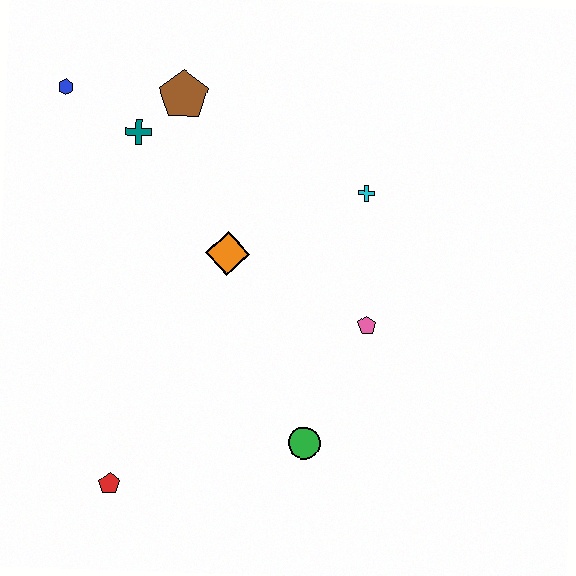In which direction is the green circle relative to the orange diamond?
The green circle is below the orange diamond.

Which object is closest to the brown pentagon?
The teal cross is closest to the brown pentagon.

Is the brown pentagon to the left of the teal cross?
No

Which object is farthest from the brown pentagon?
The red pentagon is farthest from the brown pentagon.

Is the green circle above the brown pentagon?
No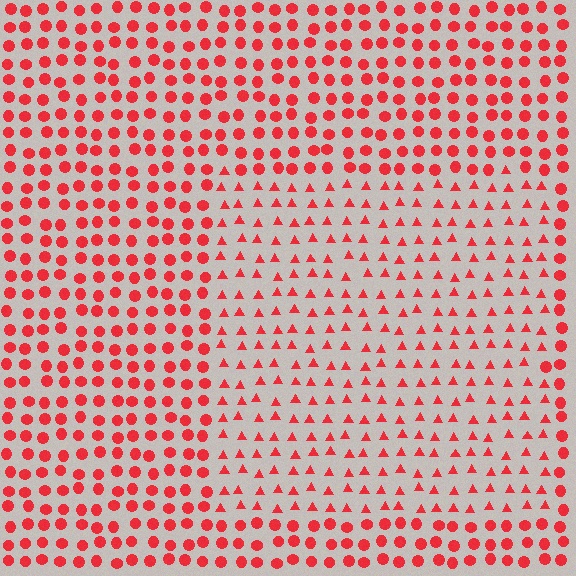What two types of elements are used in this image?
The image uses triangles inside the rectangle region and circles outside it.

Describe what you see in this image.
The image is filled with small red elements arranged in a uniform grid. A rectangle-shaped region contains triangles, while the surrounding area contains circles. The boundary is defined purely by the change in element shape.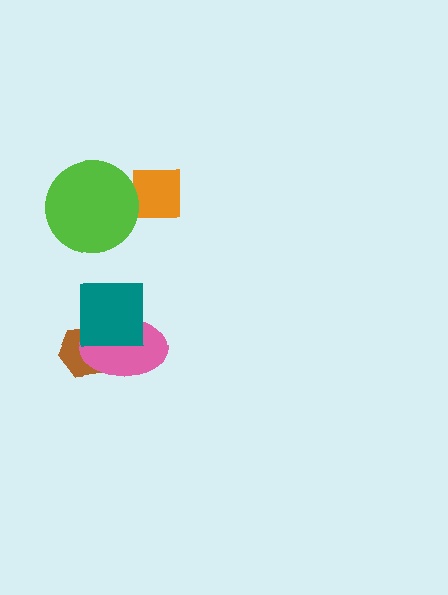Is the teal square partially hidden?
No, no other shape covers it.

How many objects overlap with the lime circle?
1 object overlaps with the lime circle.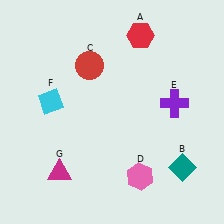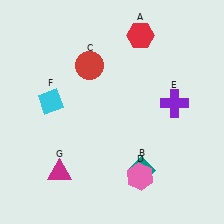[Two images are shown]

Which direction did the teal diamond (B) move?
The teal diamond (B) moved left.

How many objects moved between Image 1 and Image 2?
1 object moved between the two images.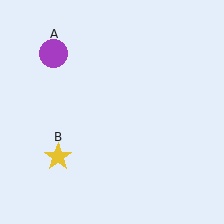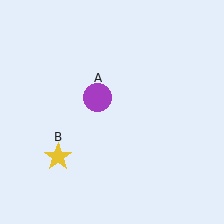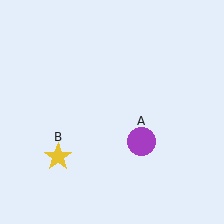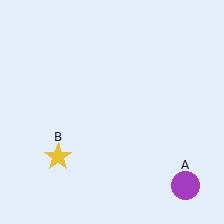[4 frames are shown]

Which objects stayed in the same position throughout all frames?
Yellow star (object B) remained stationary.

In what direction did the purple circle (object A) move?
The purple circle (object A) moved down and to the right.